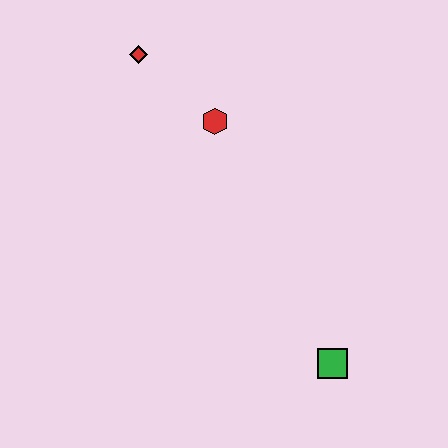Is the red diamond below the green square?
No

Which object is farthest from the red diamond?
The green square is farthest from the red diamond.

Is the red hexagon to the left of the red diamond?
No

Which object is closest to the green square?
The red hexagon is closest to the green square.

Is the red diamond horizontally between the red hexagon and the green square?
No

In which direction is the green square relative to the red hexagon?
The green square is below the red hexagon.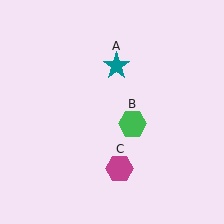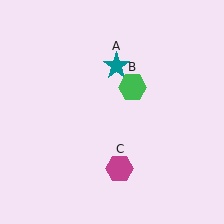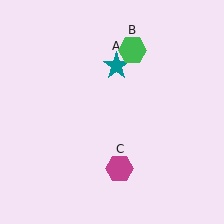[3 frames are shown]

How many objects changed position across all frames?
1 object changed position: green hexagon (object B).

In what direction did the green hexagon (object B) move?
The green hexagon (object B) moved up.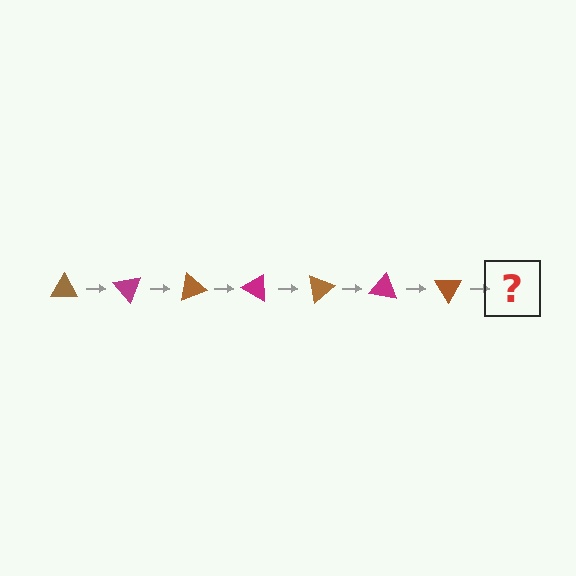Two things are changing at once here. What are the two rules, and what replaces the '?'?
The two rules are that it rotates 50 degrees each step and the color cycles through brown and magenta. The '?' should be a magenta triangle, rotated 350 degrees from the start.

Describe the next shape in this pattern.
It should be a magenta triangle, rotated 350 degrees from the start.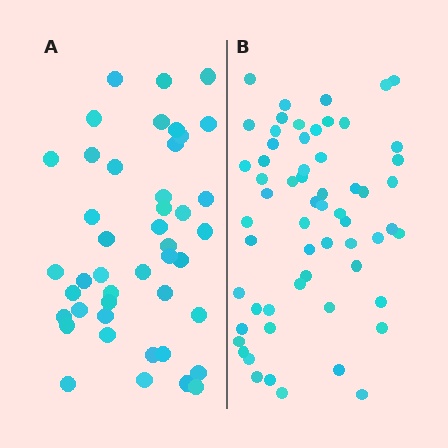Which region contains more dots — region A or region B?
Region B (the right region) has more dots.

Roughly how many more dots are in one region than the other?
Region B has approximately 15 more dots than region A.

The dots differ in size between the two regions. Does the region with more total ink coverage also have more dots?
No. Region A has more total ink coverage because its dots are larger, but region B actually contains more individual dots. Total area can be misleading — the number of items is what matters here.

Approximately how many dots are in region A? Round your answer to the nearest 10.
About 40 dots. (The exact count is 44, which rounds to 40.)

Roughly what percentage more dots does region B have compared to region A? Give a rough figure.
About 35% more.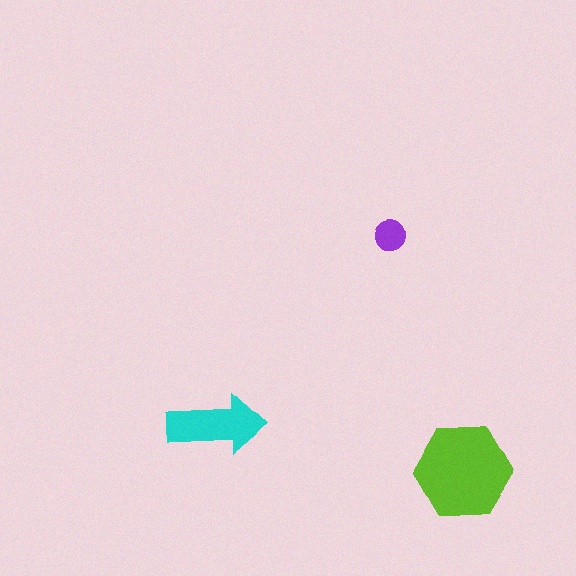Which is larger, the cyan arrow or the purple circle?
The cyan arrow.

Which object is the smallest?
The purple circle.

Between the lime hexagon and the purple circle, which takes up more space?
The lime hexagon.